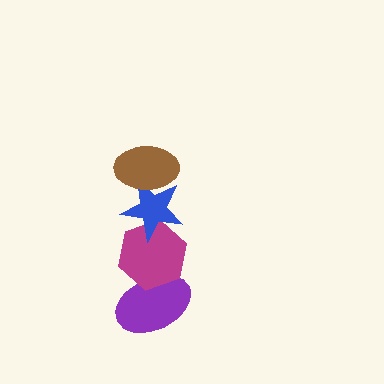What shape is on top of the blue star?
The brown ellipse is on top of the blue star.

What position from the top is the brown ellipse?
The brown ellipse is 1st from the top.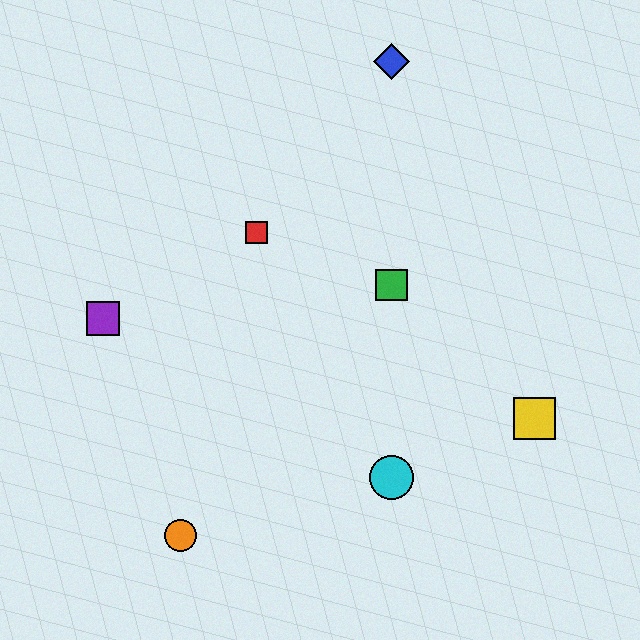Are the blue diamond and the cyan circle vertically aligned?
Yes, both are at x≈391.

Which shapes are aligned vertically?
The blue diamond, the green square, the cyan circle are aligned vertically.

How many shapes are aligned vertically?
3 shapes (the blue diamond, the green square, the cyan circle) are aligned vertically.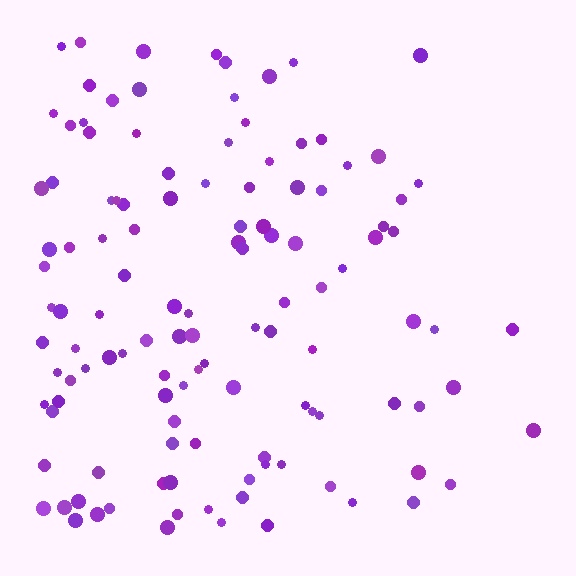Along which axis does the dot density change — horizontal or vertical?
Horizontal.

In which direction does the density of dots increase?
From right to left, with the left side densest.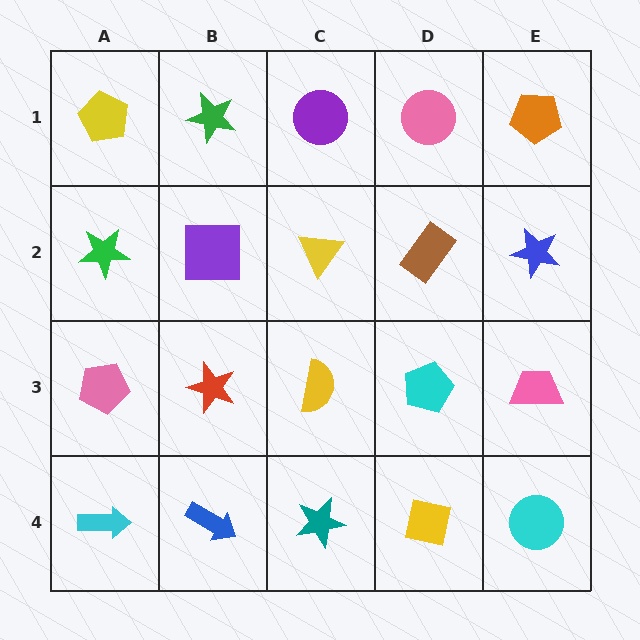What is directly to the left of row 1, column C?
A green star.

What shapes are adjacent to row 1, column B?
A purple square (row 2, column B), a yellow pentagon (row 1, column A), a purple circle (row 1, column C).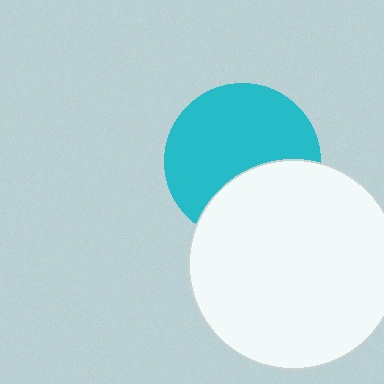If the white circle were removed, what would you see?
You would see the complete cyan circle.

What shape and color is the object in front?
The object in front is a white circle.